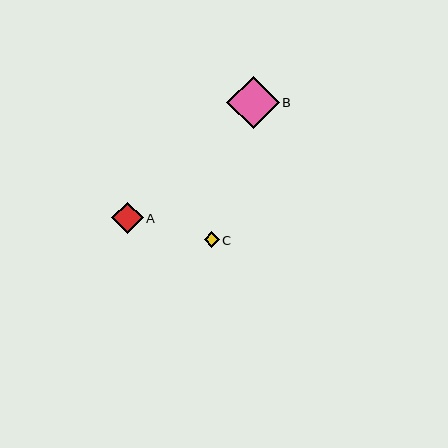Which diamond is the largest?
Diamond B is the largest with a size of approximately 52 pixels.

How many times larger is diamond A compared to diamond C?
Diamond A is approximately 2.0 times the size of diamond C.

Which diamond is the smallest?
Diamond C is the smallest with a size of approximately 15 pixels.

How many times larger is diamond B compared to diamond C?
Diamond B is approximately 3.4 times the size of diamond C.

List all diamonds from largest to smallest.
From largest to smallest: B, A, C.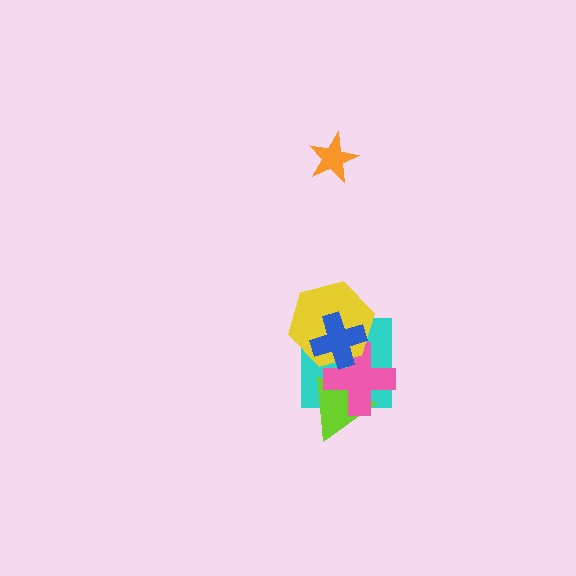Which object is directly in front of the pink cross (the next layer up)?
The yellow hexagon is directly in front of the pink cross.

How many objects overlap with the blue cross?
3 objects overlap with the blue cross.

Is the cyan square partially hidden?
Yes, it is partially covered by another shape.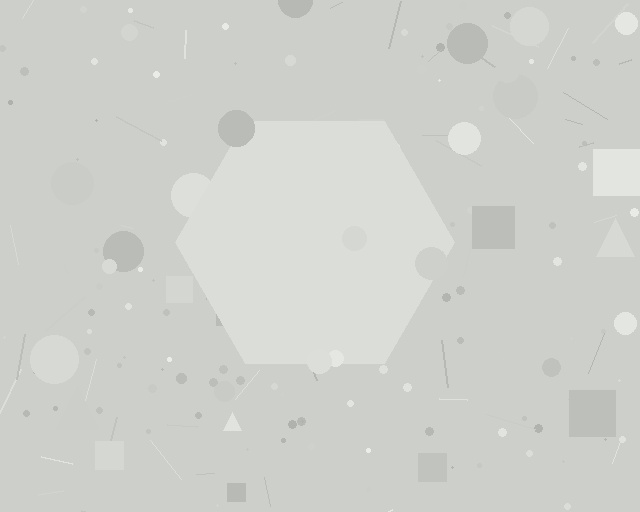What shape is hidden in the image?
A hexagon is hidden in the image.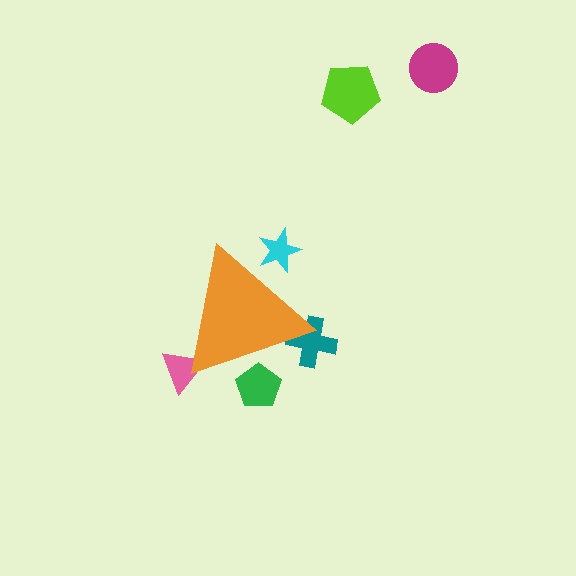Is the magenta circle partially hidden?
No, the magenta circle is fully visible.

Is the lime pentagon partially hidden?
No, the lime pentagon is fully visible.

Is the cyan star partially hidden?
Yes, the cyan star is partially hidden behind the orange triangle.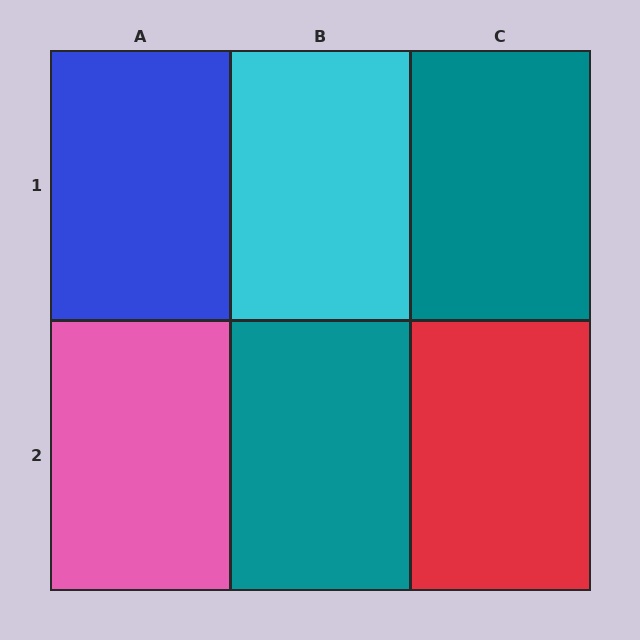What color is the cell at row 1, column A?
Blue.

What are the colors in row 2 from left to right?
Pink, teal, red.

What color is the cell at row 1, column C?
Teal.